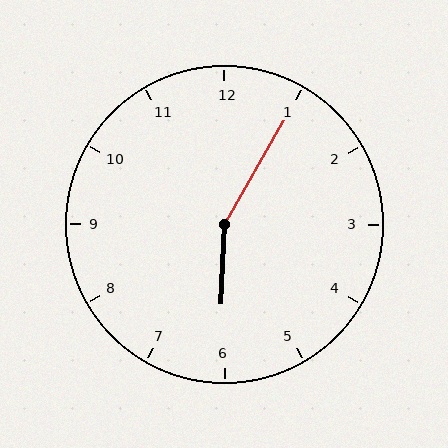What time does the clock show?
6:05.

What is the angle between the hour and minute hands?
Approximately 152 degrees.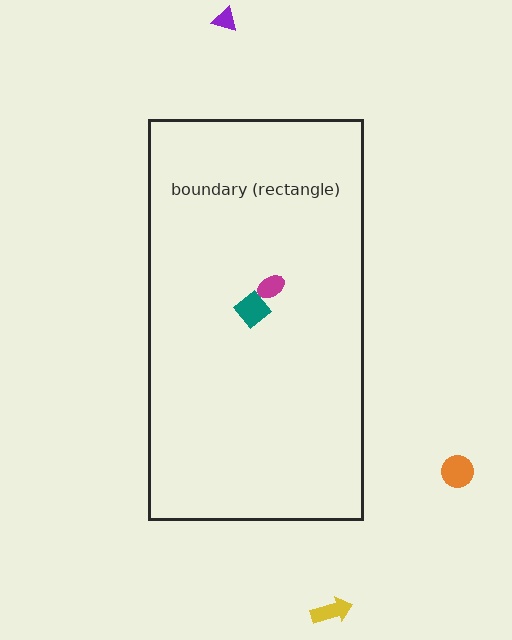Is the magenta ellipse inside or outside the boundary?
Inside.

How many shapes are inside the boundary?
2 inside, 3 outside.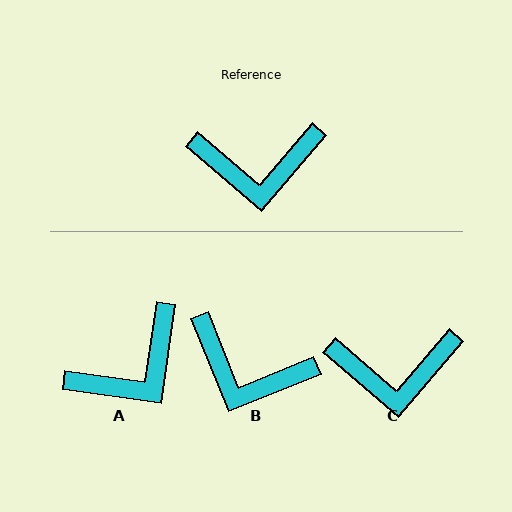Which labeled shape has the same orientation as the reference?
C.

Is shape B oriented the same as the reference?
No, it is off by about 27 degrees.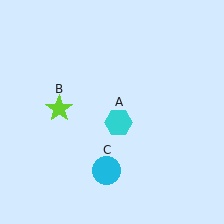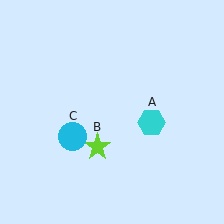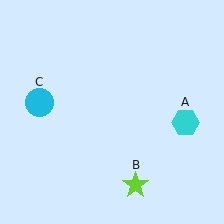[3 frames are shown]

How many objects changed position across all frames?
3 objects changed position: cyan hexagon (object A), lime star (object B), cyan circle (object C).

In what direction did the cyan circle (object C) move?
The cyan circle (object C) moved up and to the left.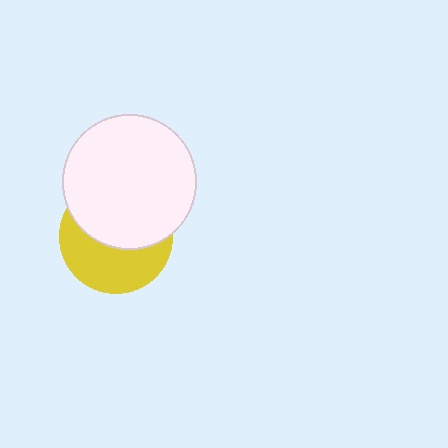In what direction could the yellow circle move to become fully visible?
The yellow circle could move down. That would shift it out from behind the white circle entirely.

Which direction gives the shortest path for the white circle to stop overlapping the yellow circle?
Moving up gives the shortest separation.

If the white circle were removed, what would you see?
You would see the complete yellow circle.